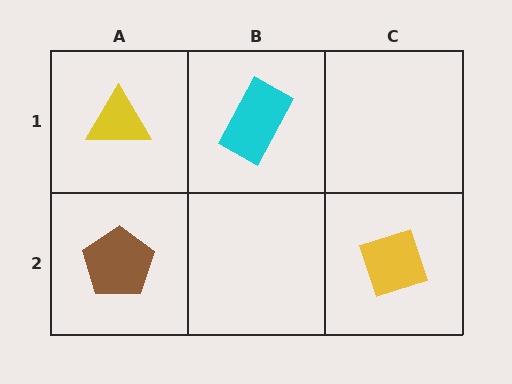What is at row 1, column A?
A yellow triangle.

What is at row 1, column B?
A cyan rectangle.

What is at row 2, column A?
A brown pentagon.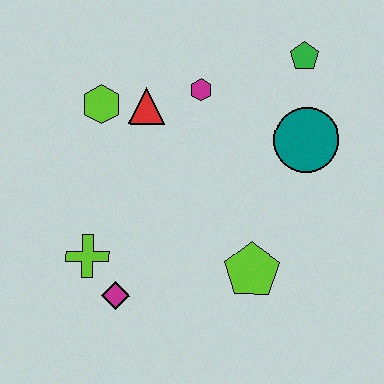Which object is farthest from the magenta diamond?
The green pentagon is farthest from the magenta diamond.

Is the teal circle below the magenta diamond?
No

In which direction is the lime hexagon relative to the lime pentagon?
The lime hexagon is above the lime pentagon.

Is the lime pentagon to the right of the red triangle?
Yes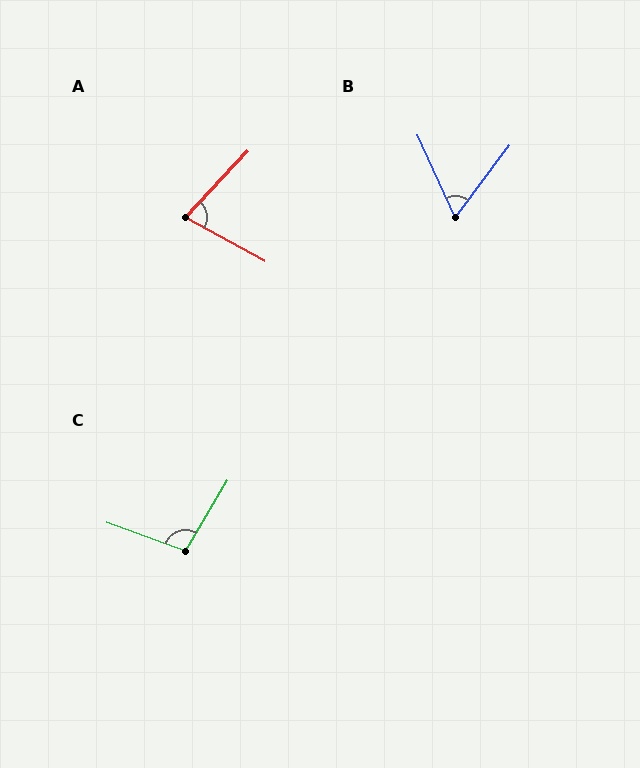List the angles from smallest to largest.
B (61°), A (75°), C (101°).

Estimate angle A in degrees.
Approximately 75 degrees.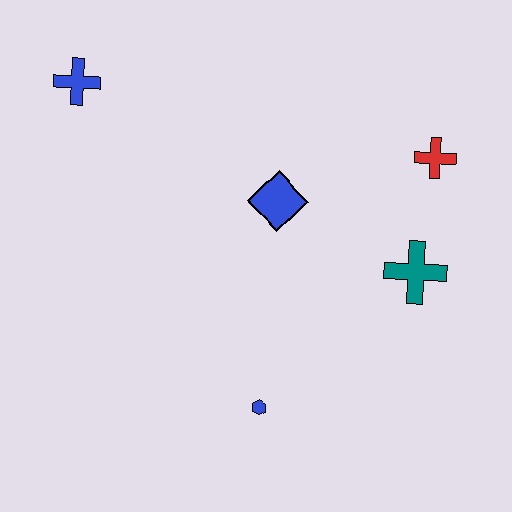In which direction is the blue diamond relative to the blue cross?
The blue diamond is to the right of the blue cross.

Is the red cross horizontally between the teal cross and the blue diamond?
No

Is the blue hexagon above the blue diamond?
No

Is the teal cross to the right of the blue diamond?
Yes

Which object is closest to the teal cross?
The red cross is closest to the teal cross.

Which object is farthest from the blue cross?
The teal cross is farthest from the blue cross.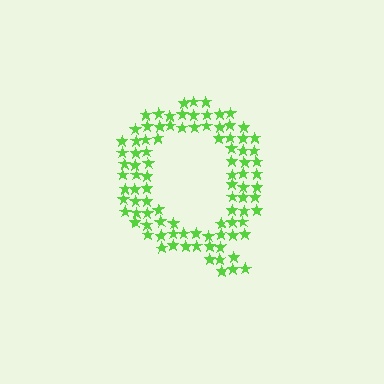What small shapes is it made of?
It is made of small stars.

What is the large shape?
The large shape is the letter Q.